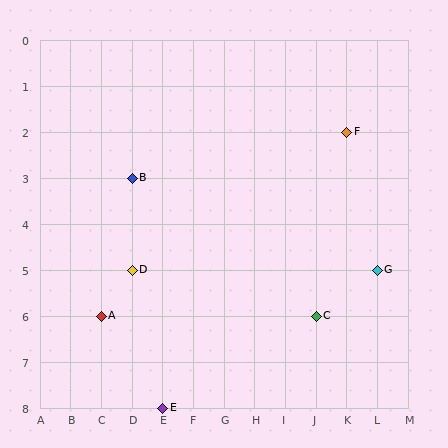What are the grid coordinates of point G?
Point G is at grid coordinates (L, 5).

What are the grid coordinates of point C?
Point C is at grid coordinates (J, 6).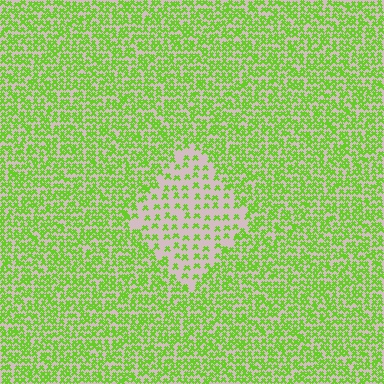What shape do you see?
I see a diamond.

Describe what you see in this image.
The image contains small lime elements arranged at two different densities. A diamond-shaped region is visible where the elements are less densely packed than the surrounding area.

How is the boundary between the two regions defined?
The boundary is defined by a change in element density (approximately 2.4x ratio). All elements are the same color, size, and shape.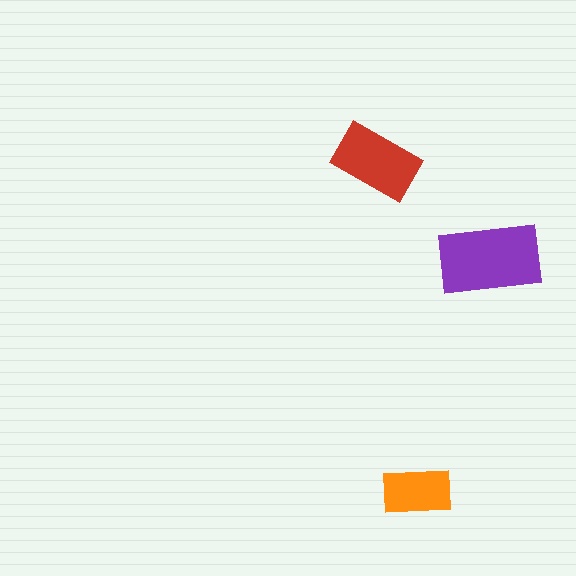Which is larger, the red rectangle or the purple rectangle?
The purple one.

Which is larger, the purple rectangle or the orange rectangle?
The purple one.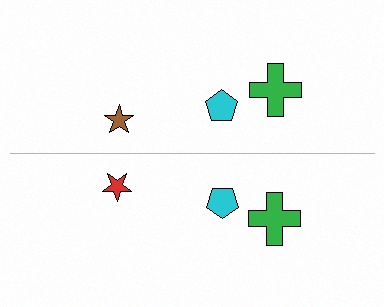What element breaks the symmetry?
The red star on the bottom side breaks the symmetry — its mirror counterpart is brown.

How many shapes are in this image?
There are 6 shapes in this image.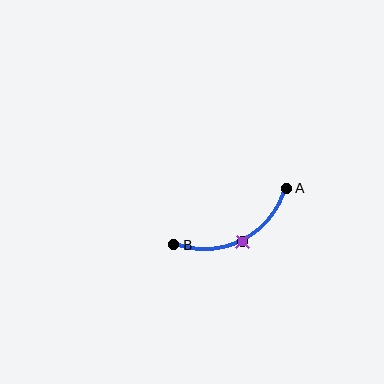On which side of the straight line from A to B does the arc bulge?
The arc bulges below the straight line connecting A and B.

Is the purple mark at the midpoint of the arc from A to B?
Yes. The purple mark lies on the arc at equal arc-length from both A and B — it is the arc midpoint.